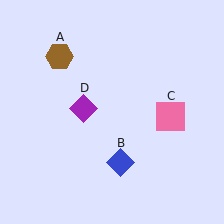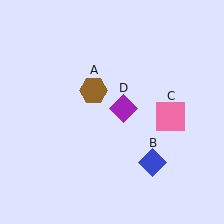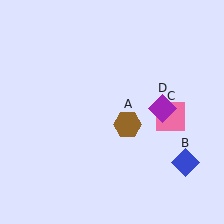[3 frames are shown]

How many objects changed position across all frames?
3 objects changed position: brown hexagon (object A), blue diamond (object B), purple diamond (object D).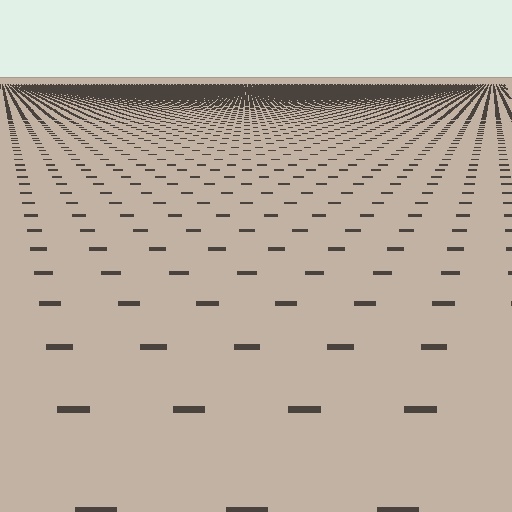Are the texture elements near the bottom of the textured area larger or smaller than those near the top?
Larger. Near the bottom, elements are closer to the viewer and appear at a bigger on-screen size.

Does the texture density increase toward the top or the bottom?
Density increases toward the top.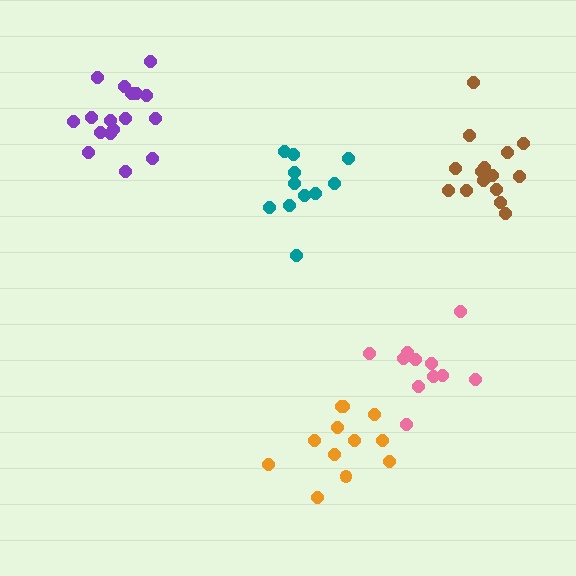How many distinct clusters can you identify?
There are 5 distinct clusters.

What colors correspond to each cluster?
The clusters are colored: pink, orange, teal, brown, purple.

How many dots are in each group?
Group 1: 11 dots, Group 2: 12 dots, Group 3: 11 dots, Group 4: 15 dots, Group 5: 17 dots (66 total).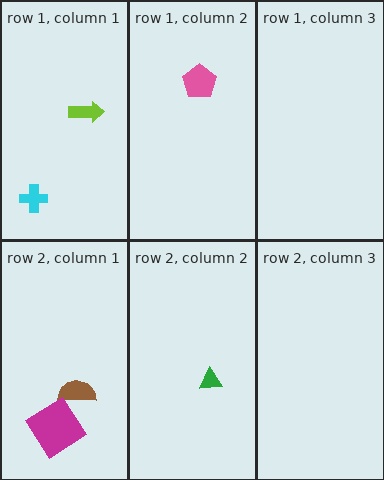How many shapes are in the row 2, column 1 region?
2.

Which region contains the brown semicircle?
The row 2, column 1 region.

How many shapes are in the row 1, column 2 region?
1.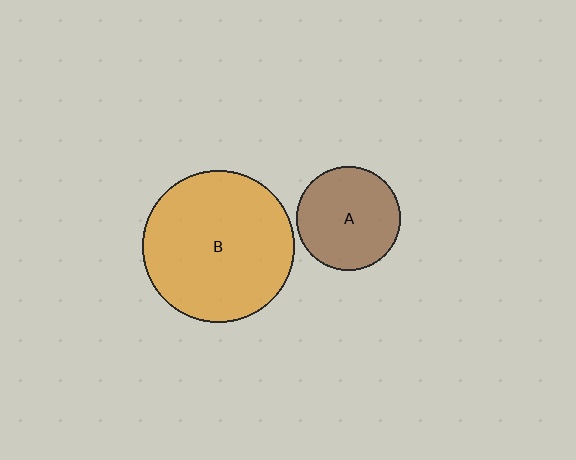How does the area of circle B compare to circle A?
Approximately 2.1 times.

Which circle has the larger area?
Circle B (orange).